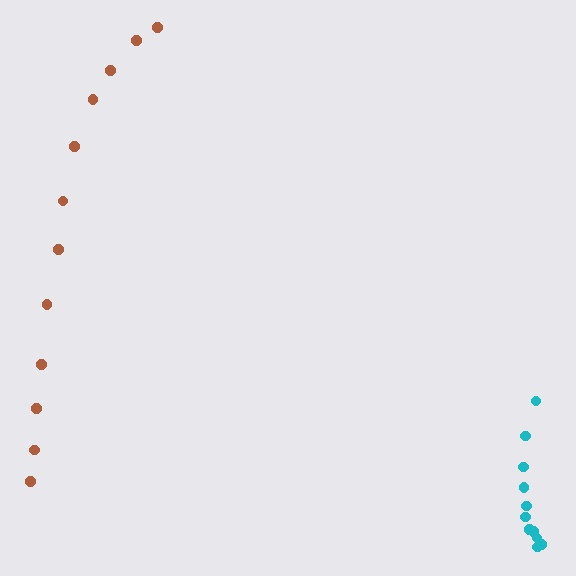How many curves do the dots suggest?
There are 2 distinct paths.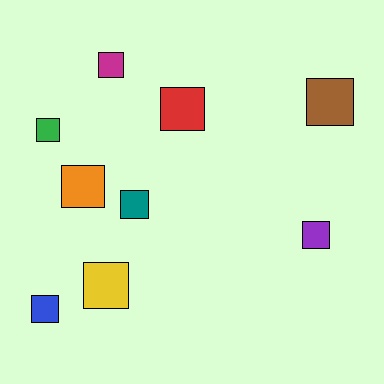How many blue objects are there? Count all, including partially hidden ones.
There is 1 blue object.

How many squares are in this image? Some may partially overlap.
There are 9 squares.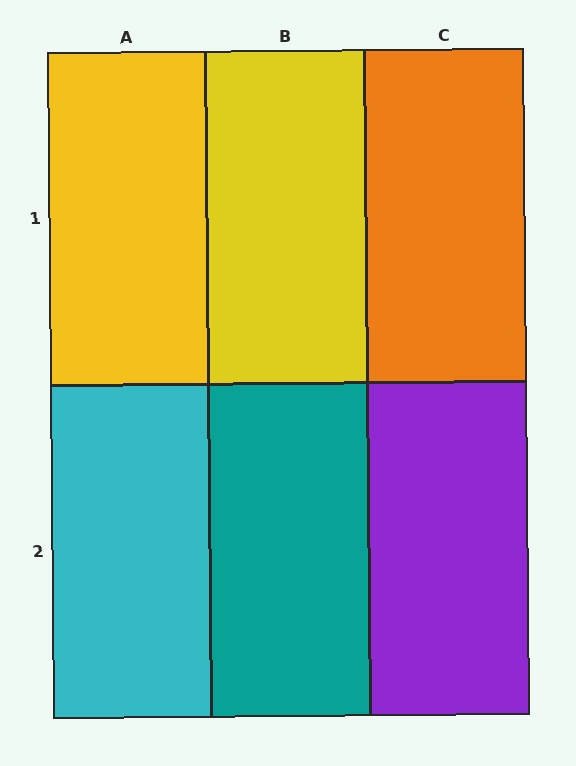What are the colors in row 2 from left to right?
Cyan, teal, purple.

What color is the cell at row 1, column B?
Yellow.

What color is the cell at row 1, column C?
Orange.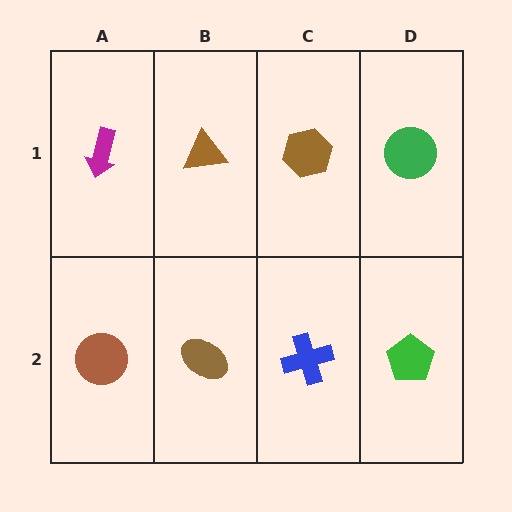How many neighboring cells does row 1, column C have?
3.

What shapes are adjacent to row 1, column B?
A brown ellipse (row 2, column B), a magenta arrow (row 1, column A), a brown hexagon (row 1, column C).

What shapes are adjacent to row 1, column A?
A brown circle (row 2, column A), a brown triangle (row 1, column B).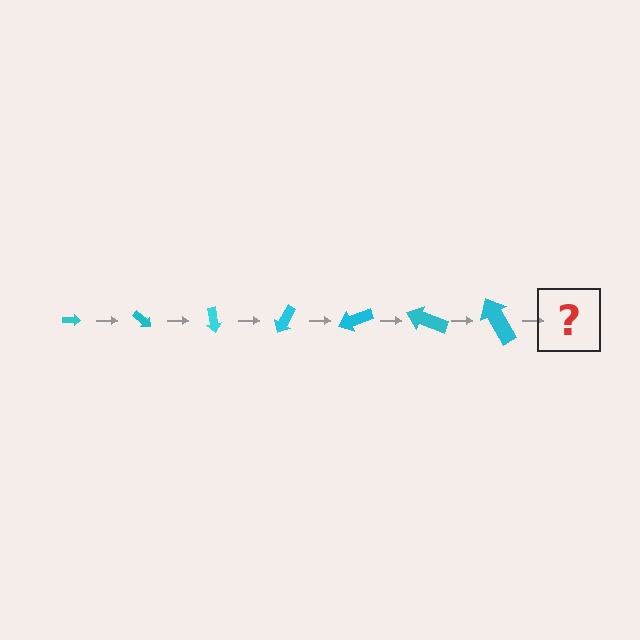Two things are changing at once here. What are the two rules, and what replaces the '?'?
The two rules are that the arrow grows larger each step and it rotates 40 degrees each step. The '?' should be an arrow, larger than the previous one and rotated 280 degrees from the start.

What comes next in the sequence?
The next element should be an arrow, larger than the previous one and rotated 280 degrees from the start.